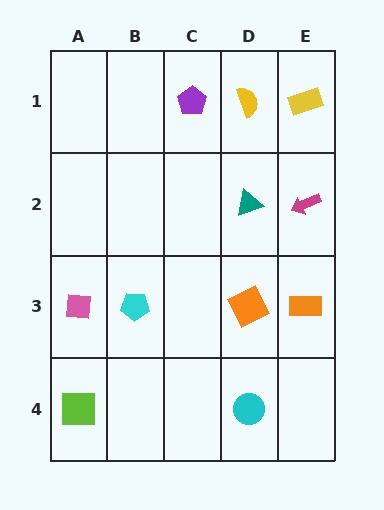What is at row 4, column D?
A cyan circle.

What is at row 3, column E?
An orange rectangle.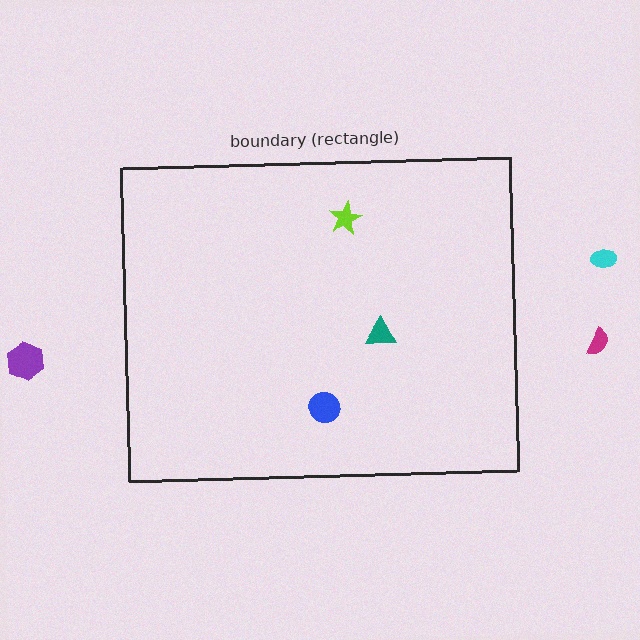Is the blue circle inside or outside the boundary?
Inside.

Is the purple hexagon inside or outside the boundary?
Outside.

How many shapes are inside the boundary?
3 inside, 3 outside.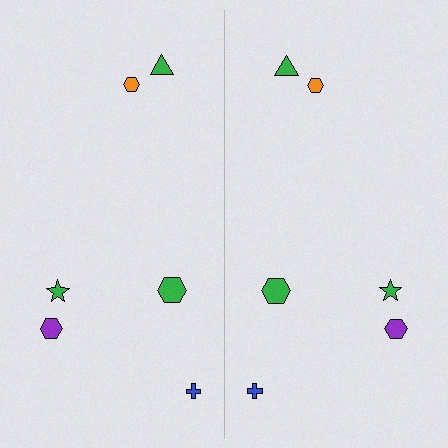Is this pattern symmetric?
Yes, this pattern has bilateral (reflection) symmetry.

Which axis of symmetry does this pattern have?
The pattern has a vertical axis of symmetry running through the center of the image.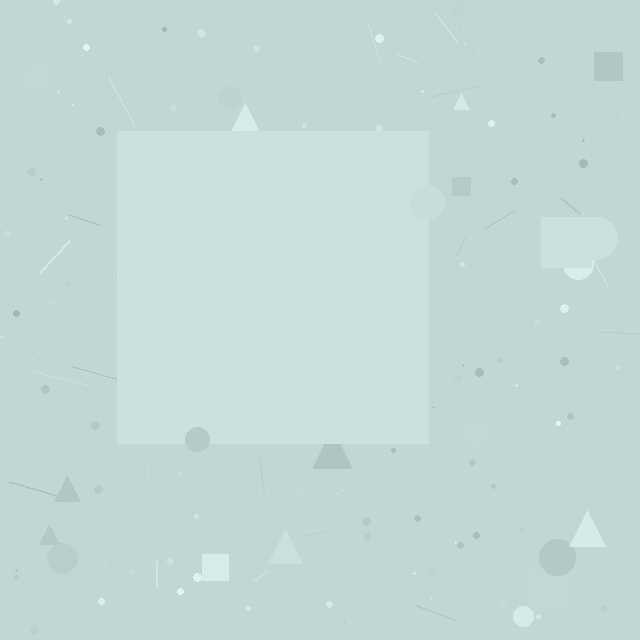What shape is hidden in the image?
A square is hidden in the image.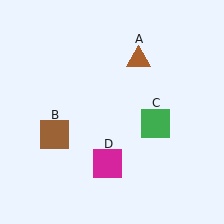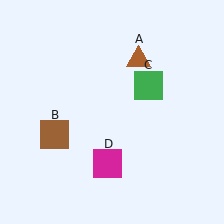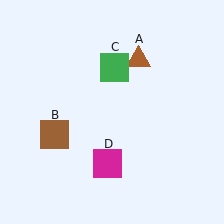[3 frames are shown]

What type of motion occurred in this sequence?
The green square (object C) rotated counterclockwise around the center of the scene.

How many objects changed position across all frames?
1 object changed position: green square (object C).